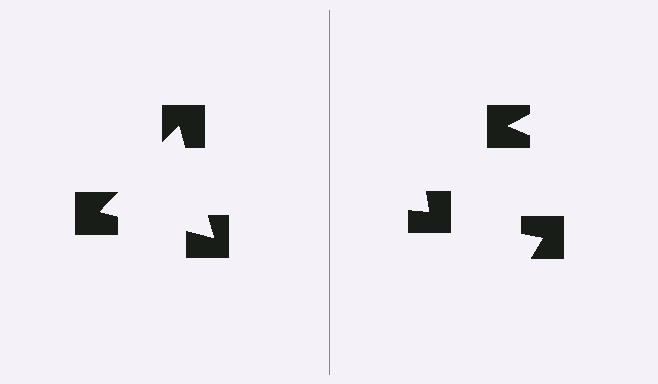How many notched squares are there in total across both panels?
6 — 3 on each side.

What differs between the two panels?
The notched squares are positioned identically on both sides; only the wedge orientations differ. On the left they align to a triangle; on the right they are misaligned.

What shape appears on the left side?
An illusory triangle.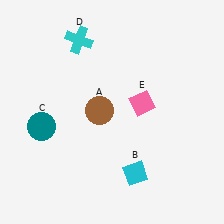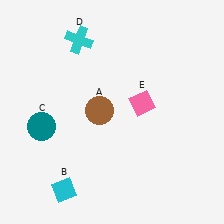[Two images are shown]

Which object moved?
The cyan diamond (B) moved left.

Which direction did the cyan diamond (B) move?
The cyan diamond (B) moved left.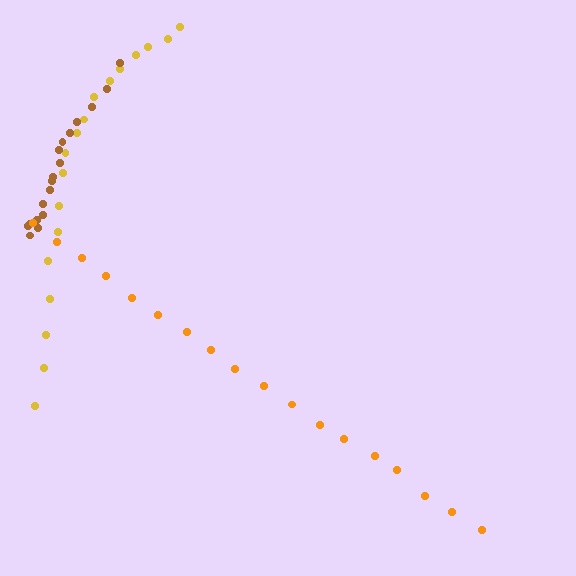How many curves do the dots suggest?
There are 3 distinct paths.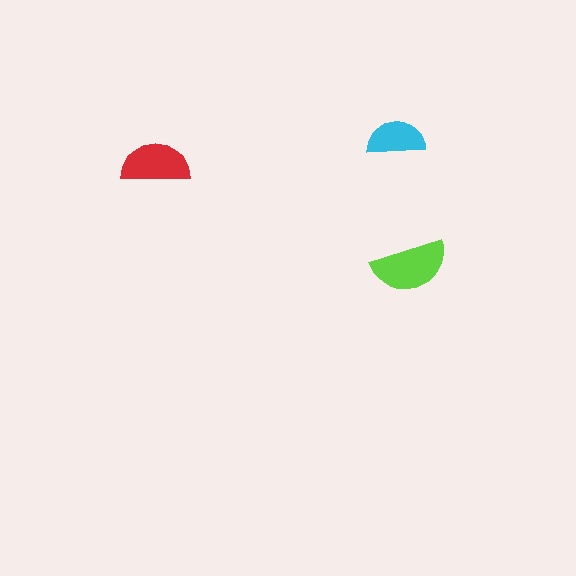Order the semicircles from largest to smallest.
the lime one, the red one, the cyan one.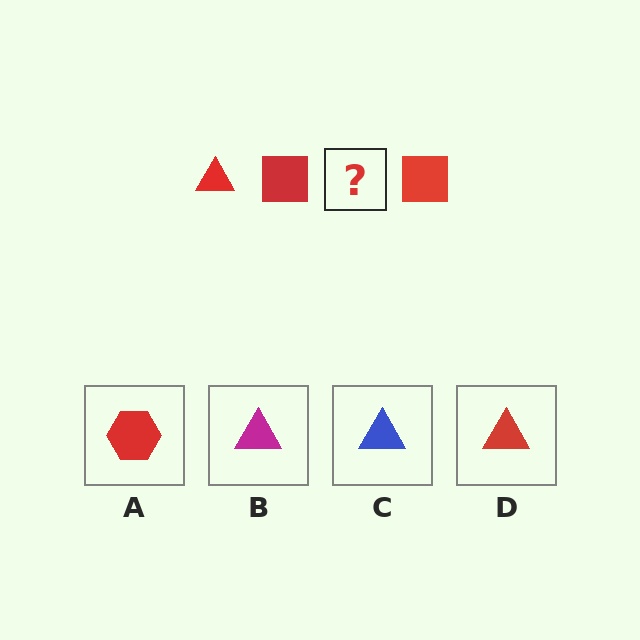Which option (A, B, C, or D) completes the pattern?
D.